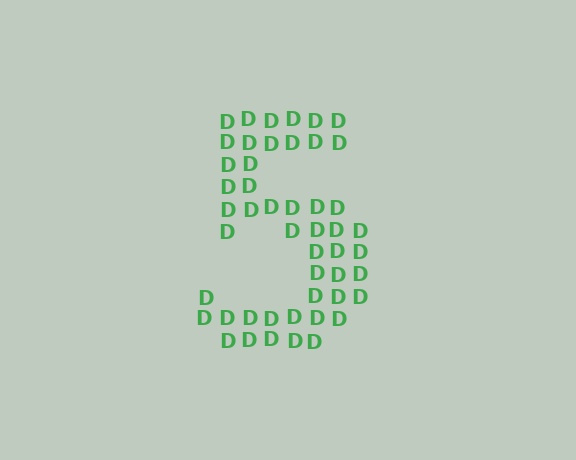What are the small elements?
The small elements are letter D's.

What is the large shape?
The large shape is the digit 5.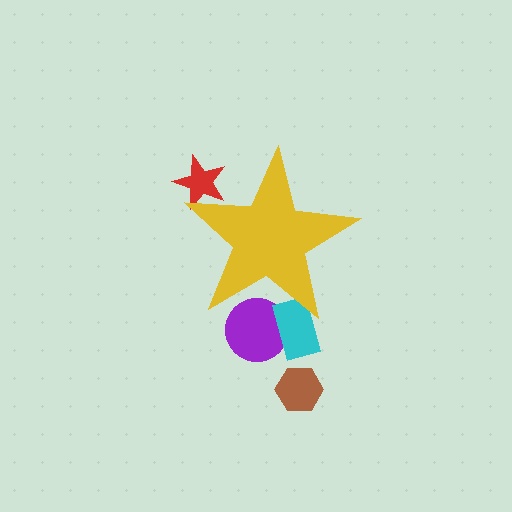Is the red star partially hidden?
Yes, the red star is partially hidden behind the yellow star.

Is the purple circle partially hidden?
Yes, the purple circle is partially hidden behind the yellow star.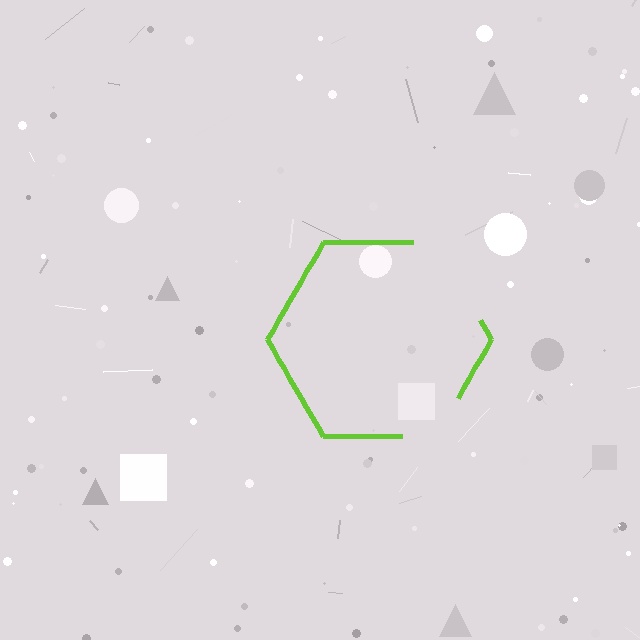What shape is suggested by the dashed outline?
The dashed outline suggests a hexagon.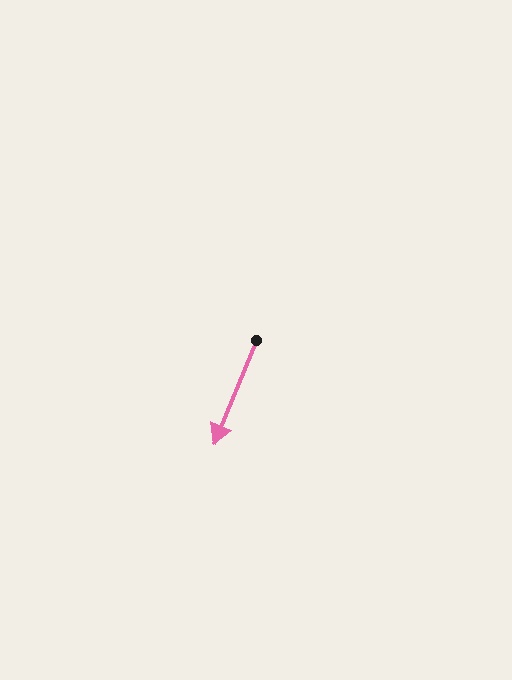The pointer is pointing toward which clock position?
Roughly 7 o'clock.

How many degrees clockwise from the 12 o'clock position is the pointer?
Approximately 202 degrees.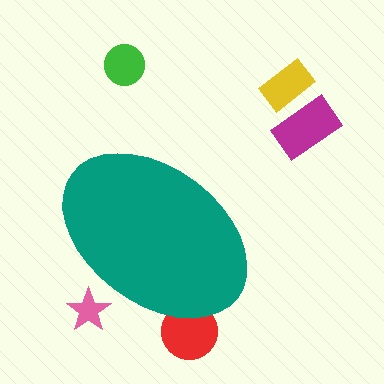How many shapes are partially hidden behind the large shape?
2 shapes are partially hidden.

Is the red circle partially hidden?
Yes, the red circle is partially hidden behind the teal ellipse.